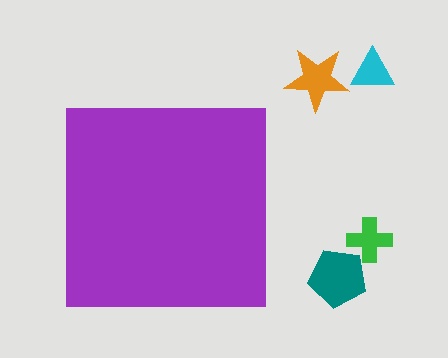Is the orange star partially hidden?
No, the orange star is fully visible.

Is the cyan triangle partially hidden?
No, the cyan triangle is fully visible.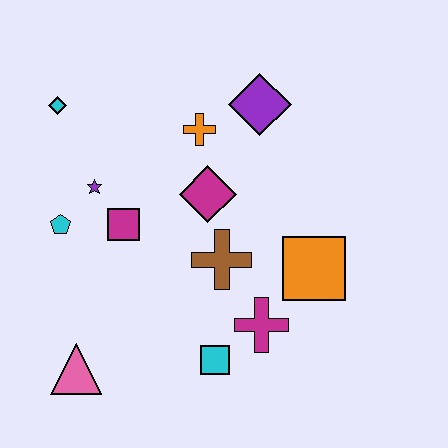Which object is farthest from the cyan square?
The cyan diamond is farthest from the cyan square.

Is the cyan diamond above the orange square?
Yes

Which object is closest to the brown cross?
The magenta diamond is closest to the brown cross.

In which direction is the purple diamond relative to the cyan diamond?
The purple diamond is to the right of the cyan diamond.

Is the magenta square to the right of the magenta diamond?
No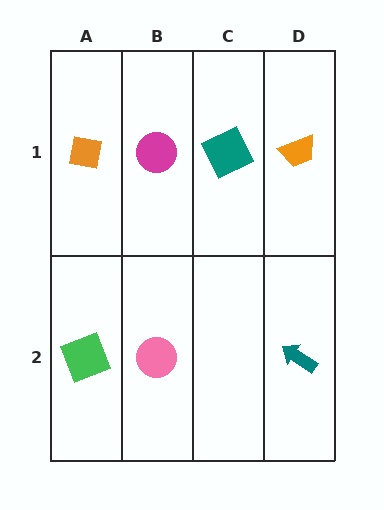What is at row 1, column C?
A teal square.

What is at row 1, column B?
A magenta circle.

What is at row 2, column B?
A pink circle.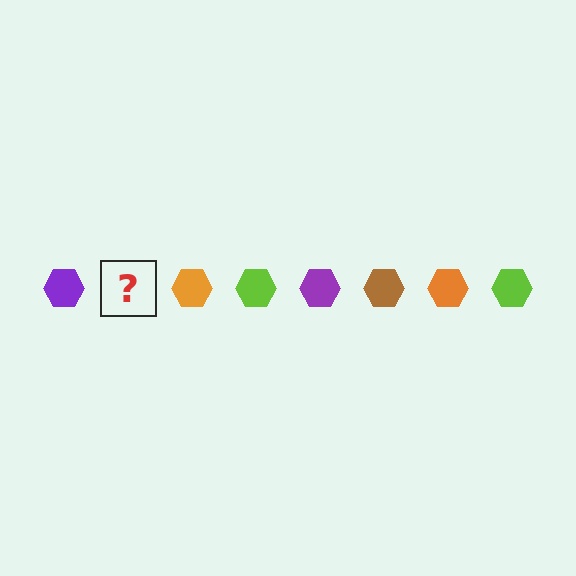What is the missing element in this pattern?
The missing element is a brown hexagon.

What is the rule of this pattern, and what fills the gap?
The rule is that the pattern cycles through purple, brown, orange, lime hexagons. The gap should be filled with a brown hexagon.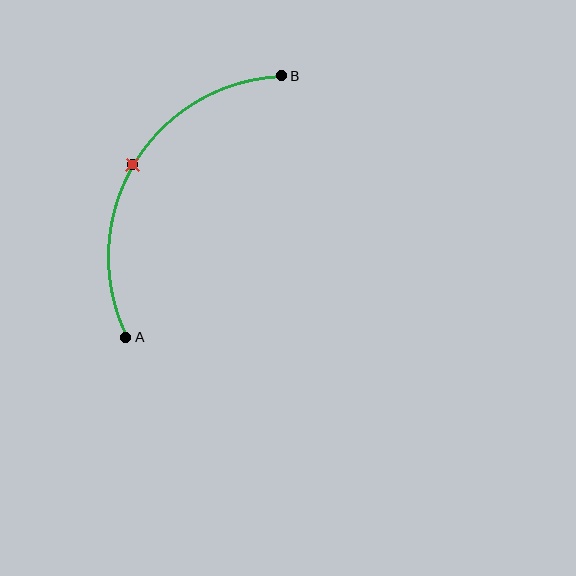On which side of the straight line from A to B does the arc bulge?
The arc bulges to the left of the straight line connecting A and B.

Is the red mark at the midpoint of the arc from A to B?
Yes. The red mark lies on the arc at equal arc-length from both A and B — it is the arc midpoint.